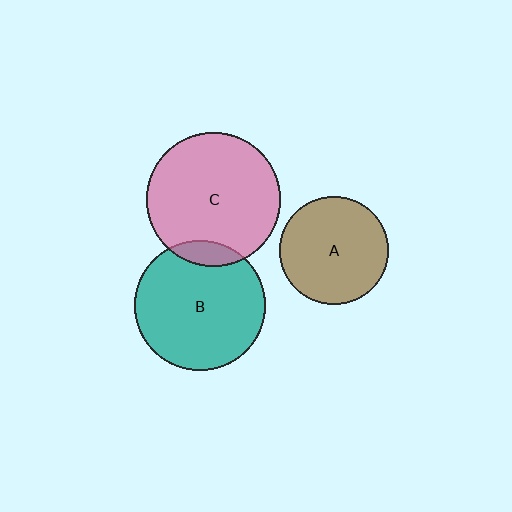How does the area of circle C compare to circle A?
Approximately 1.5 times.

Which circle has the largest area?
Circle C (pink).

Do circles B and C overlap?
Yes.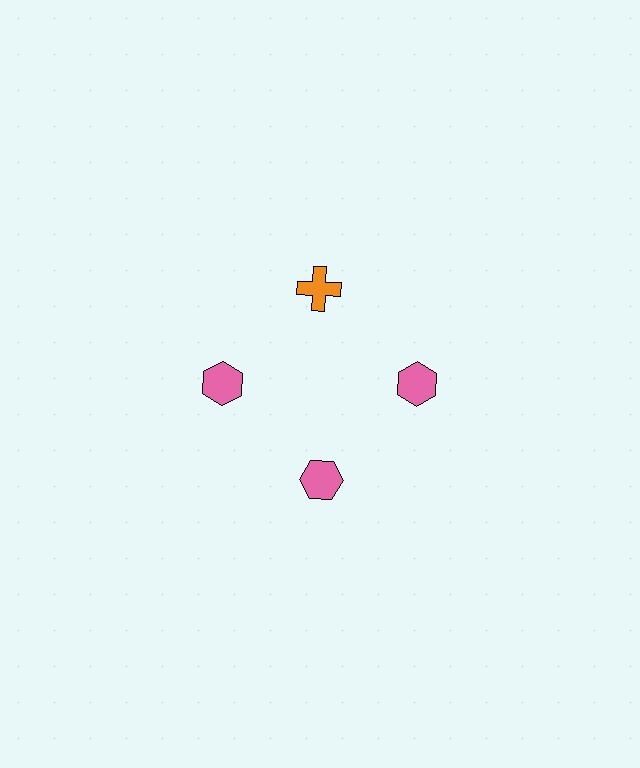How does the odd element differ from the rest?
It differs in both color (orange instead of pink) and shape (cross instead of hexagon).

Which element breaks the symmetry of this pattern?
The orange cross at roughly the 12 o'clock position breaks the symmetry. All other shapes are pink hexagons.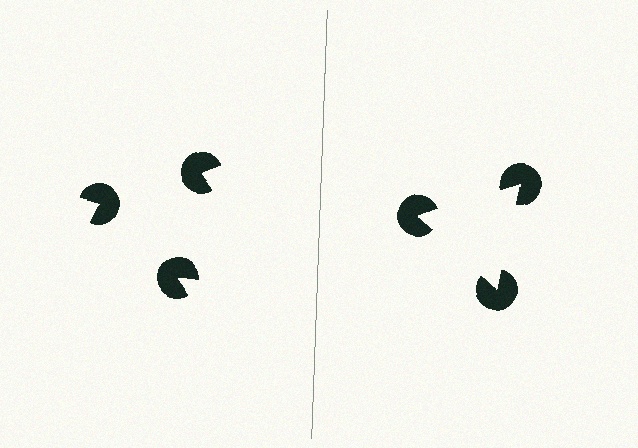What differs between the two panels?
The pac-man discs are positioned identically on both sides; only the wedge orientations differ. On the right they align to a triangle; on the left they are misaligned.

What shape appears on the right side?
An illusory triangle.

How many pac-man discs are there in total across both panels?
6 — 3 on each side.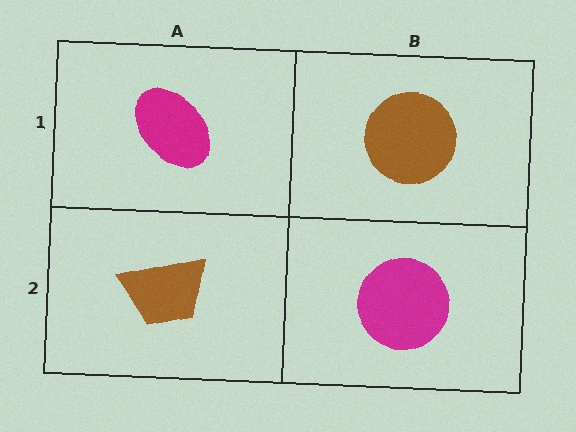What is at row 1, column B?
A brown circle.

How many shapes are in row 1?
2 shapes.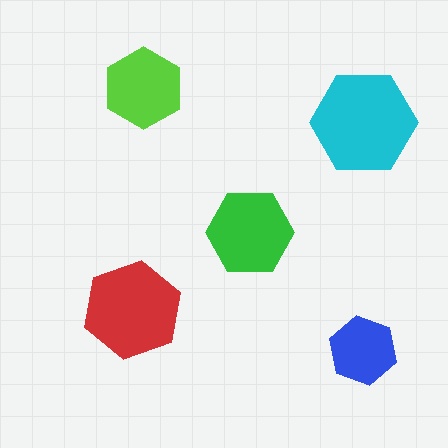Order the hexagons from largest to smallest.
the cyan one, the red one, the green one, the lime one, the blue one.